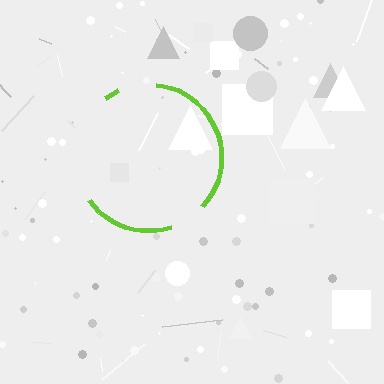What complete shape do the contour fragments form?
The contour fragments form a circle.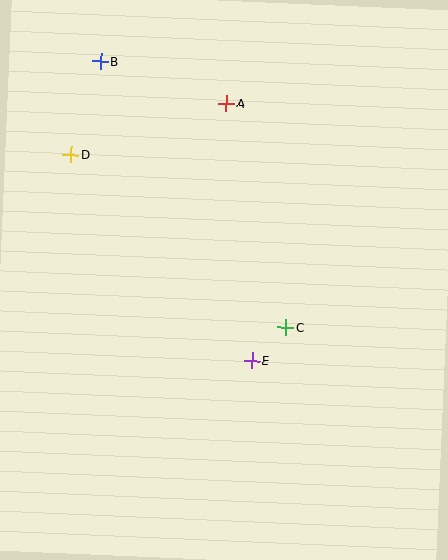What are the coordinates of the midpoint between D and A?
The midpoint between D and A is at (149, 129).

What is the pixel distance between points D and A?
The distance between D and A is 164 pixels.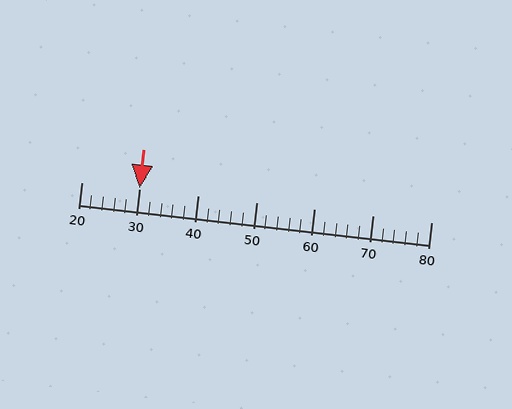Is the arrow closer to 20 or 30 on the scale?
The arrow is closer to 30.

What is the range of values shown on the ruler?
The ruler shows values from 20 to 80.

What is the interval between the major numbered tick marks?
The major tick marks are spaced 10 units apart.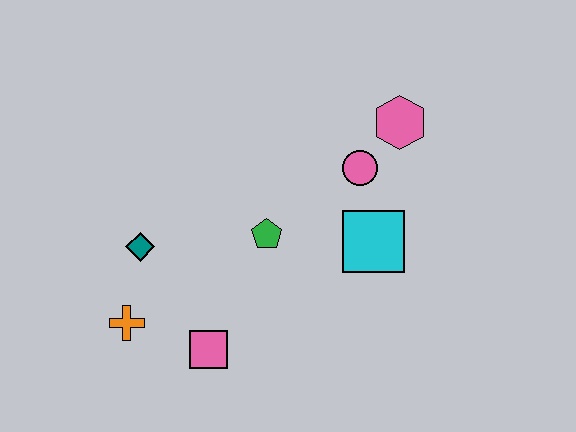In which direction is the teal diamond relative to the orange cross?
The teal diamond is above the orange cross.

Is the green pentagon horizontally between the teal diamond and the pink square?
No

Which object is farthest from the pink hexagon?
The orange cross is farthest from the pink hexagon.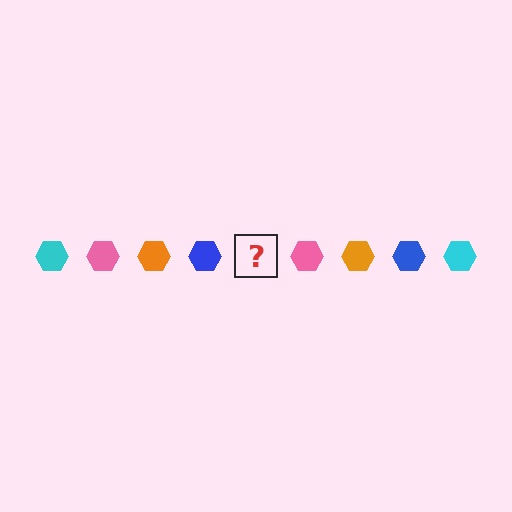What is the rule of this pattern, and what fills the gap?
The rule is that the pattern cycles through cyan, pink, orange, blue hexagons. The gap should be filled with a cyan hexagon.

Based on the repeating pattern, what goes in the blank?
The blank should be a cyan hexagon.